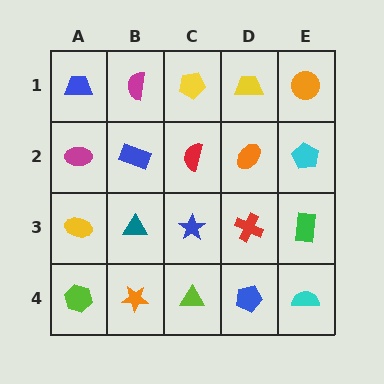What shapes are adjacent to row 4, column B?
A teal triangle (row 3, column B), a lime hexagon (row 4, column A), a lime triangle (row 4, column C).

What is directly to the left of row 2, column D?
A red semicircle.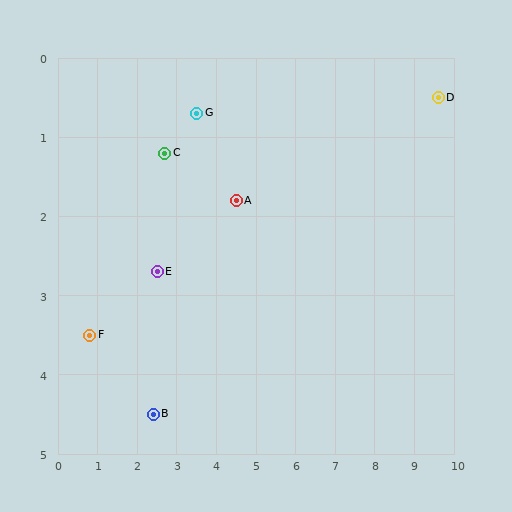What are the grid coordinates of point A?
Point A is at approximately (4.5, 1.8).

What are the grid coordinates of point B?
Point B is at approximately (2.4, 4.5).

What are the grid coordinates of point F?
Point F is at approximately (0.8, 3.5).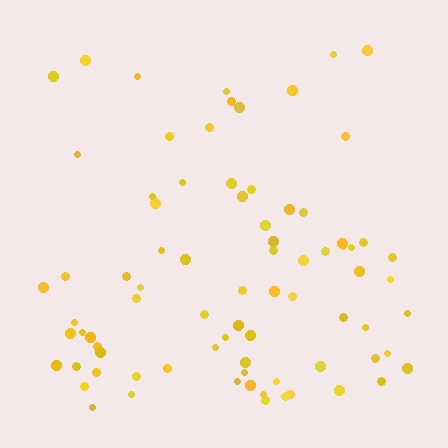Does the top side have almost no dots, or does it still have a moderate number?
Still a moderate number, just noticeably fewer than the bottom.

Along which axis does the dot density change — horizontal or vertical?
Vertical.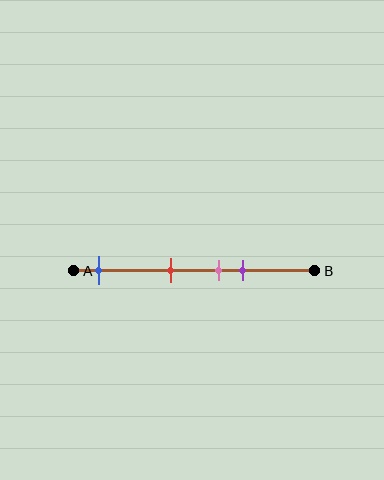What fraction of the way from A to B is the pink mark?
The pink mark is approximately 60% (0.6) of the way from A to B.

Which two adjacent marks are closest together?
The pink and purple marks are the closest adjacent pair.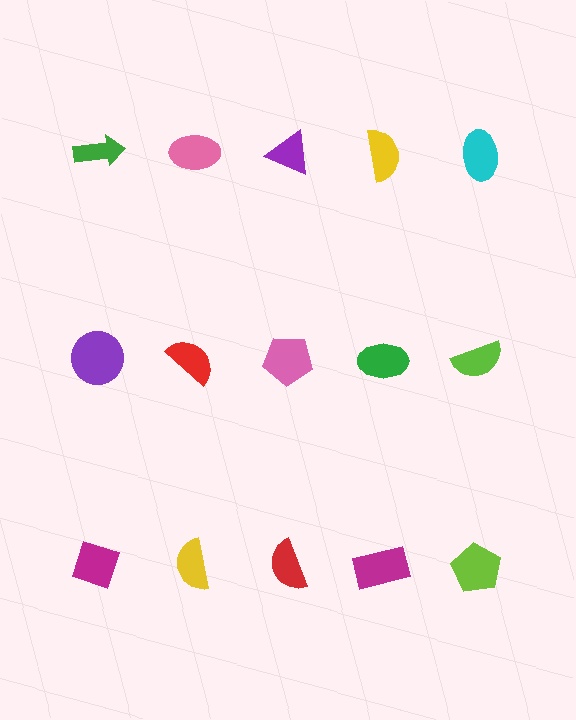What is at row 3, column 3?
A red semicircle.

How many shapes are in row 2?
5 shapes.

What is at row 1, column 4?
A yellow semicircle.